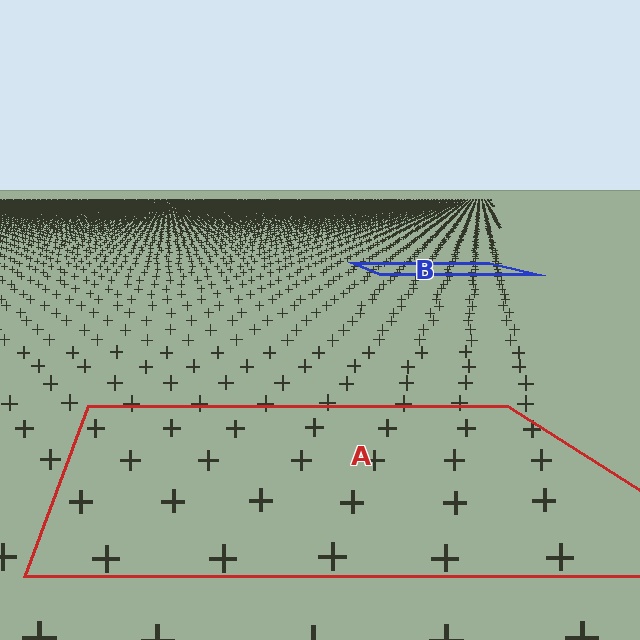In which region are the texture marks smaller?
The texture marks are smaller in region B, because it is farther away.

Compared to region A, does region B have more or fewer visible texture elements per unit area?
Region B has more texture elements per unit area — they are packed more densely because it is farther away.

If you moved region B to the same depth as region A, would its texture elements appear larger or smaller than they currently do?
They would appear larger. At a closer depth, the same texture elements are projected at a bigger on-screen size.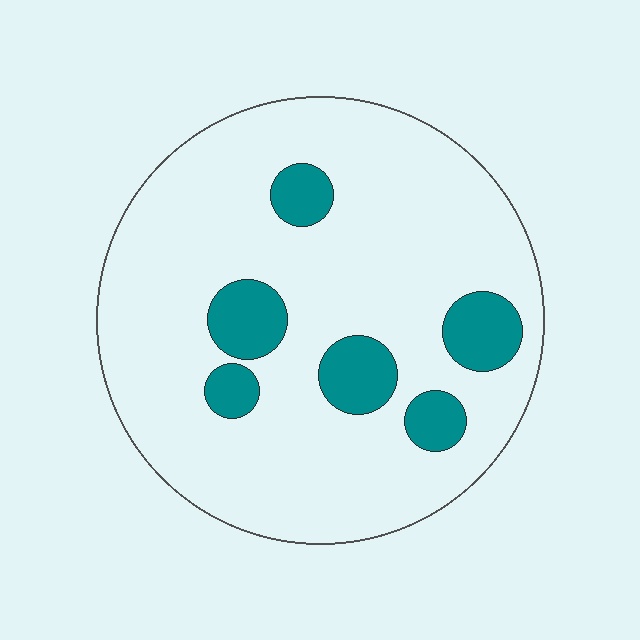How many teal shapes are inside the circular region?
6.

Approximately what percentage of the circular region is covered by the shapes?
Approximately 15%.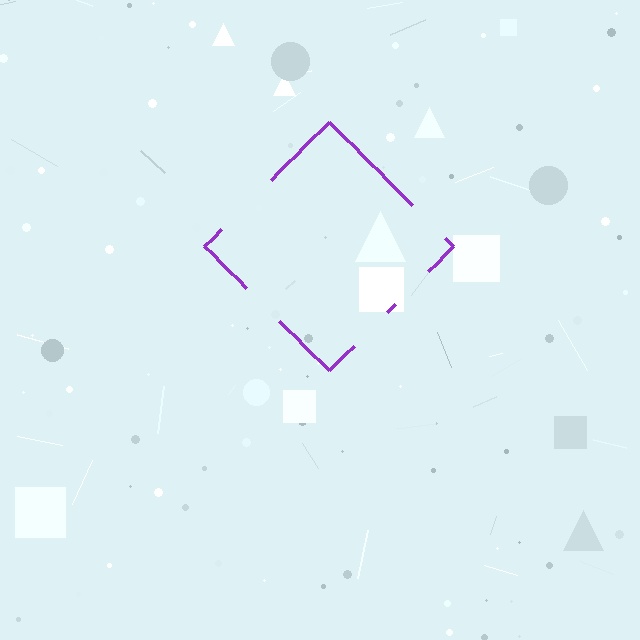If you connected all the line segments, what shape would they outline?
They would outline a diamond.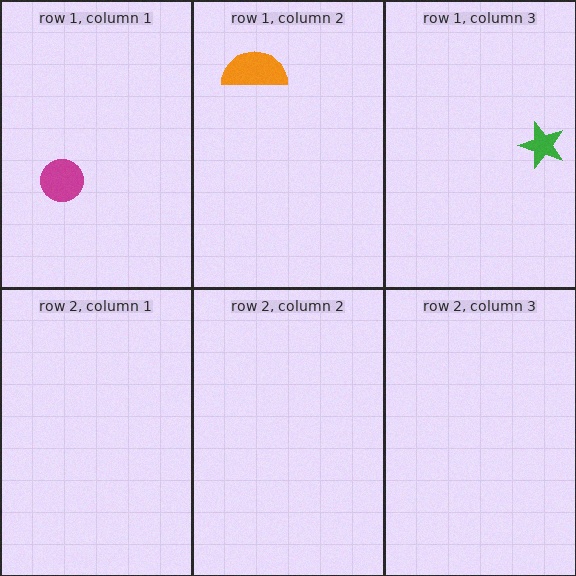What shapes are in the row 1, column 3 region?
The green star.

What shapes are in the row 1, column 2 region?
The orange semicircle.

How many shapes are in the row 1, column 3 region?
1.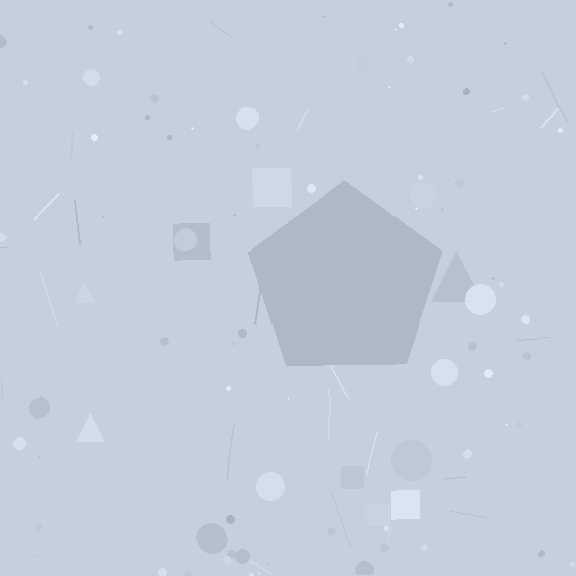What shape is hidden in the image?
A pentagon is hidden in the image.